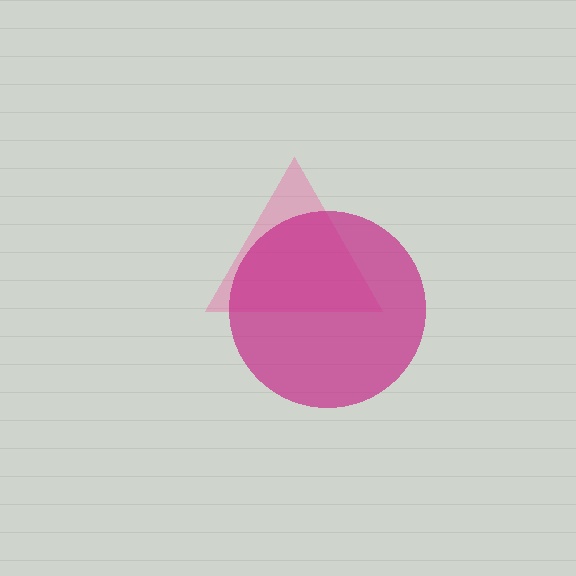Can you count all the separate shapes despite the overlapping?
Yes, there are 2 separate shapes.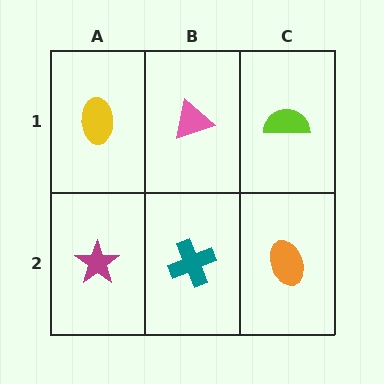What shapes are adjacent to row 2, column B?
A pink triangle (row 1, column B), a magenta star (row 2, column A), an orange ellipse (row 2, column C).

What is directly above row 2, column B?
A pink triangle.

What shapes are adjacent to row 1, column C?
An orange ellipse (row 2, column C), a pink triangle (row 1, column B).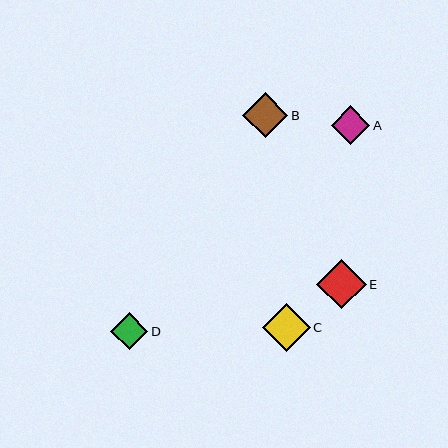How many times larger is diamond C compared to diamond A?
Diamond C is approximately 1.2 times the size of diamond A.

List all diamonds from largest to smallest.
From largest to smallest: E, C, B, A, D.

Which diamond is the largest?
Diamond E is the largest with a size of approximately 49 pixels.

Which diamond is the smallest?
Diamond D is the smallest with a size of approximately 37 pixels.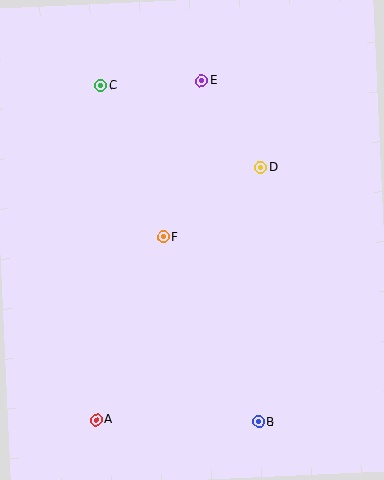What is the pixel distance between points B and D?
The distance between B and D is 254 pixels.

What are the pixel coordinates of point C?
Point C is at (101, 86).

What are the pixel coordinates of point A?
Point A is at (96, 420).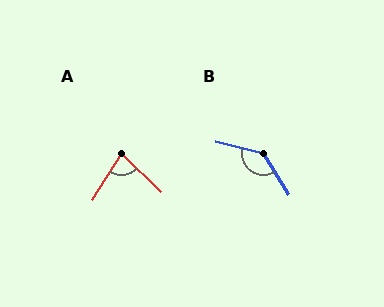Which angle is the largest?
B, at approximately 136 degrees.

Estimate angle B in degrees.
Approximately 136 degrees.